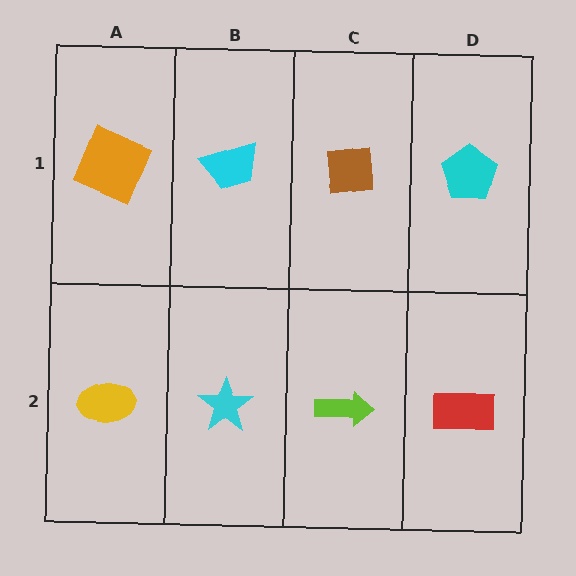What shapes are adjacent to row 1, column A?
A yellow ellipse (row 2, column A), a cyan trapezoid (row 1, column B).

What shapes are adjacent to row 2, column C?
A brown square (row 1, column C), a cyan star (row 2, column B), a red rectangle (row 2, column D).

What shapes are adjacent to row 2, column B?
A cyan trapezoid (row 1, column B), a yellow ellipse (row 2, column A), a lime arrow (row 2, column C).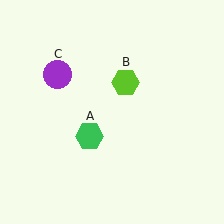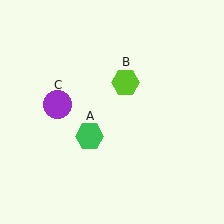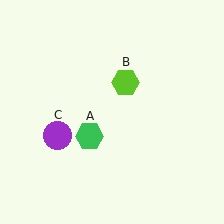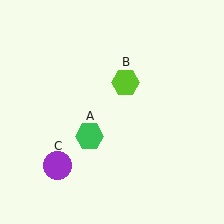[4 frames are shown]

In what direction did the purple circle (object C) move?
The purple circle (object C) moved down.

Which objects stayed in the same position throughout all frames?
Green hexagon (object A) and lime hexagon (object B) remained stationary.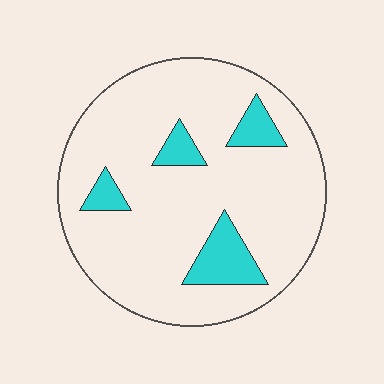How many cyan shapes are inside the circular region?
4.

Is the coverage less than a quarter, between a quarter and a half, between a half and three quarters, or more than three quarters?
Less than a quarter.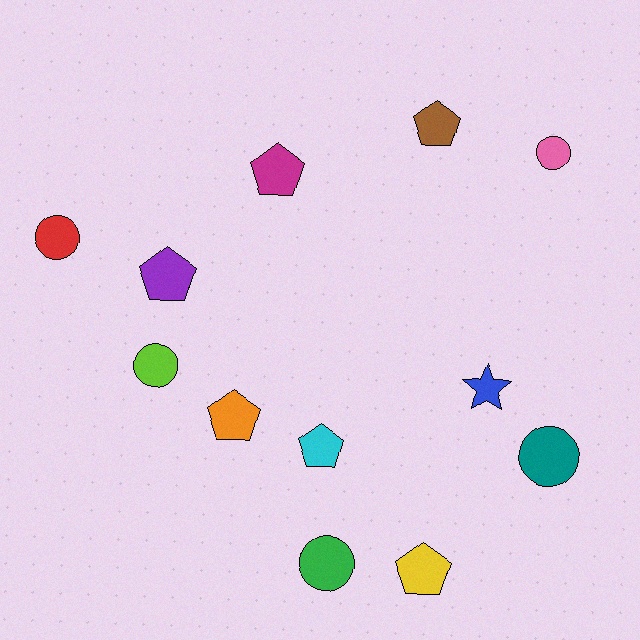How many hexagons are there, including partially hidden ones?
There are no hexagons.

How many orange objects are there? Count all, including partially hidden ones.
There is 1 orange object.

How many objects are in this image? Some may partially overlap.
There are 12 objects.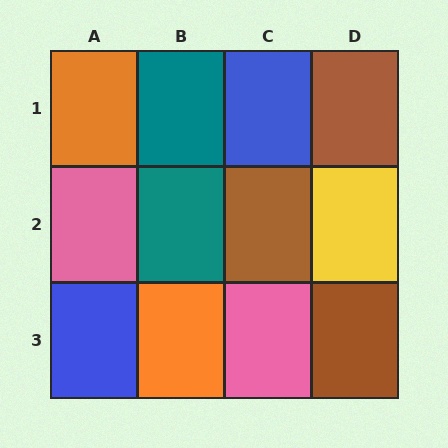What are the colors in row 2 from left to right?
Pink, teal, brown, yellow.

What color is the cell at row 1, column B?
Teal.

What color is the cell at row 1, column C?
Blue.